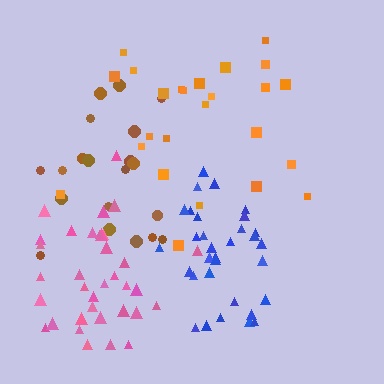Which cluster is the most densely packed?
Blue.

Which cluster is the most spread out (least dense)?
Brown.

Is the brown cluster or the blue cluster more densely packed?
Blue.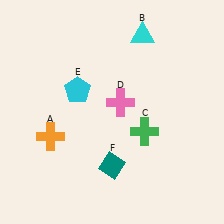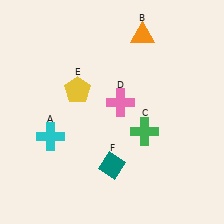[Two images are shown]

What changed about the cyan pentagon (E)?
In Image 1, E is cyan. In Image 2, it changed to yellow.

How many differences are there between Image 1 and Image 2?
There are 3 differences between the two images.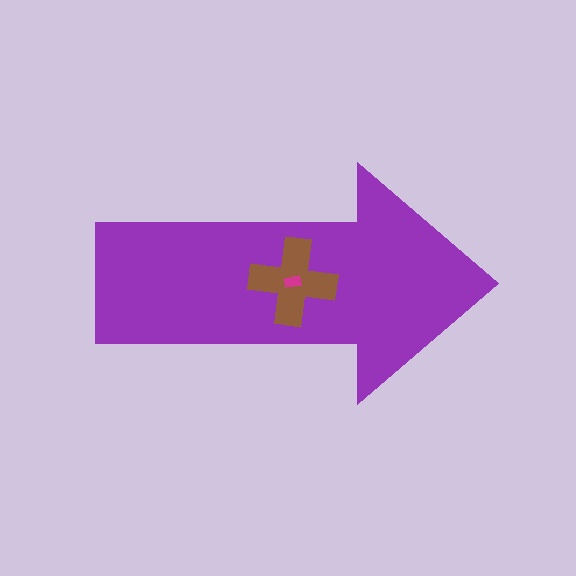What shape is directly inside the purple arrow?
The brown cross.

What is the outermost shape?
The purple arrow.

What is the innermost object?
The magenta rectangle.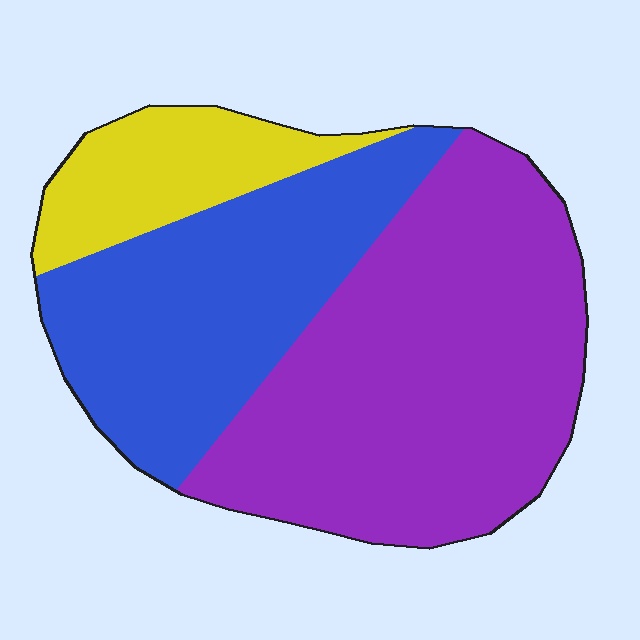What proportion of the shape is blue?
Blue covers 34% of the shape.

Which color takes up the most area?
Purple, at roughly 50%.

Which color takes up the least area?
Yellow, at roughly 15%.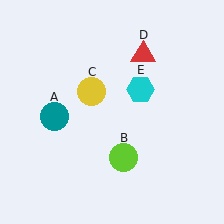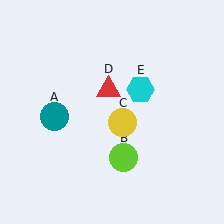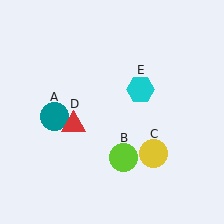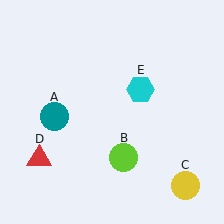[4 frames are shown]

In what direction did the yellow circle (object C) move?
The yellow circle (object C) moved down and to the right.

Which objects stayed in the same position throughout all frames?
Teal circle (object A) and lime circle (object B) and cyan hexagon (object E) remained stationary.